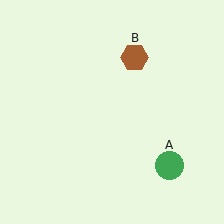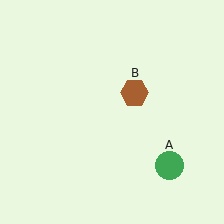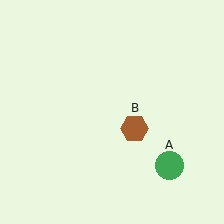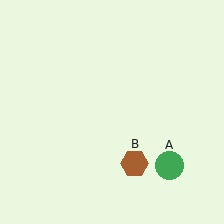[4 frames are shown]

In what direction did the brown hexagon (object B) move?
The brown hexagon (object B) moved down.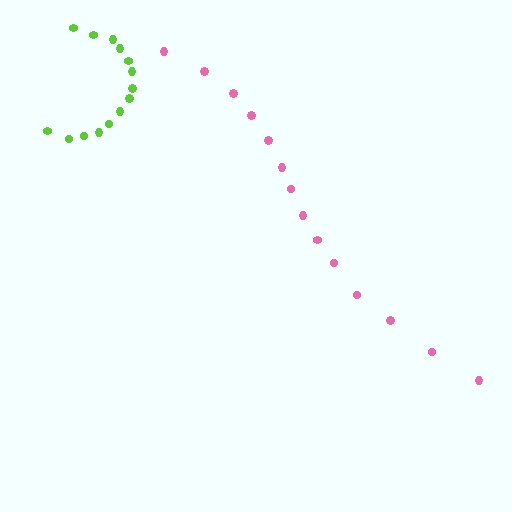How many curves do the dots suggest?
There are 2 distinct paths.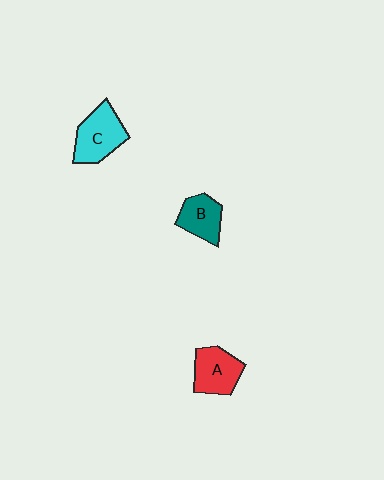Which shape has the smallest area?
Shape B (teal).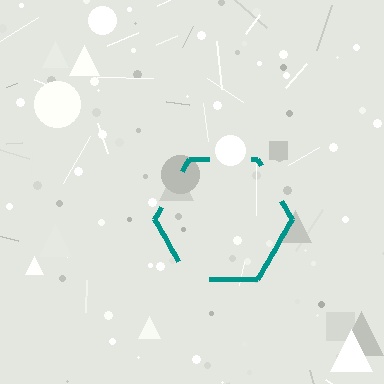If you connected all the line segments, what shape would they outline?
They would outline a hexagon.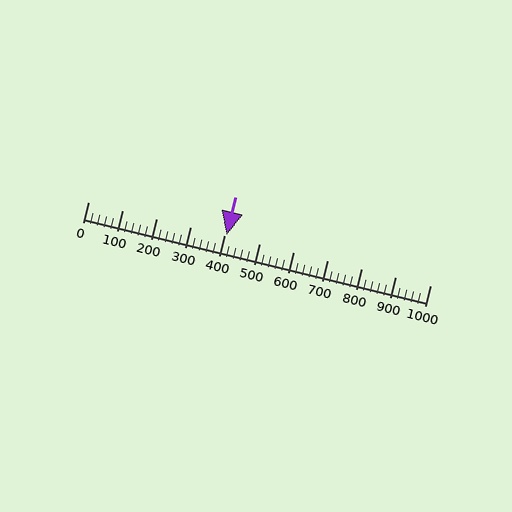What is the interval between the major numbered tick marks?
The major tick marks are spaced 100 units apart.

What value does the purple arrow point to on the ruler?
The purple arrow points to approximately 405.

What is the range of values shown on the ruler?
The ruler shows values from 0 to 1000.